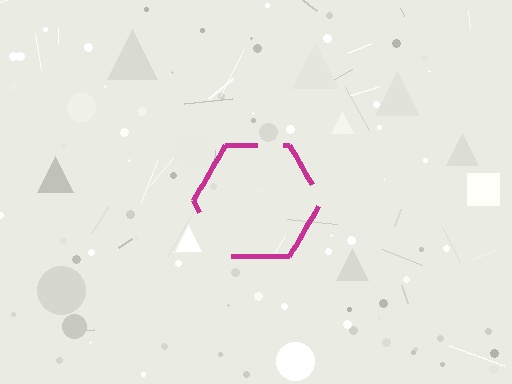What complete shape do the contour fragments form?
The contour fragments form a hexagon.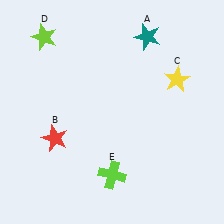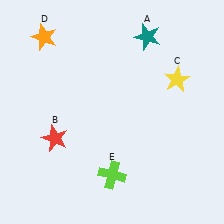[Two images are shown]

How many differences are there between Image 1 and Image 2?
There is 1 difference between the two images.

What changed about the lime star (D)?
In Image 1, D is lime. In Image 2, it changed to orange.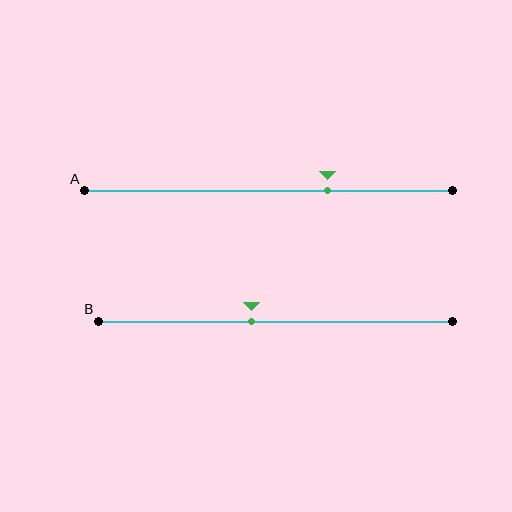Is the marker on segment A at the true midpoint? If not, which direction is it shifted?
No, the marker on segment A is shifted to the right by about 16% of the segment length.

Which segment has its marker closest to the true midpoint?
Segment B has its marker closest to the true midpoint.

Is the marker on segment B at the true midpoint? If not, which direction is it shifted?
No, the marker on segment B is shifted to the left by about 7% of the segment length.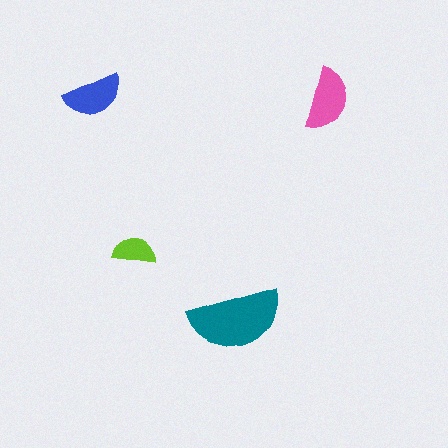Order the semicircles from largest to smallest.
the teal one, the pink one, the blue one, the lime one.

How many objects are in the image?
There are 4 objects in the image.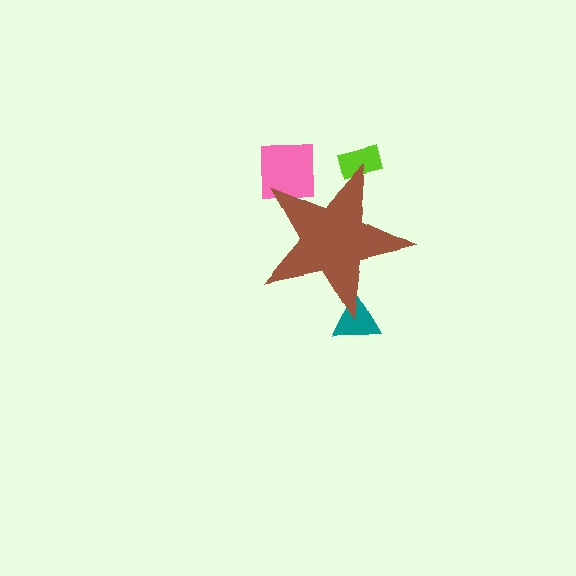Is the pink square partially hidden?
Yes, the pink square is partially hidden behind the brown star.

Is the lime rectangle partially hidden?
Yes, the lime rectangle is partially hidden behind the brown star.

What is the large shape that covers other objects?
A brown star.